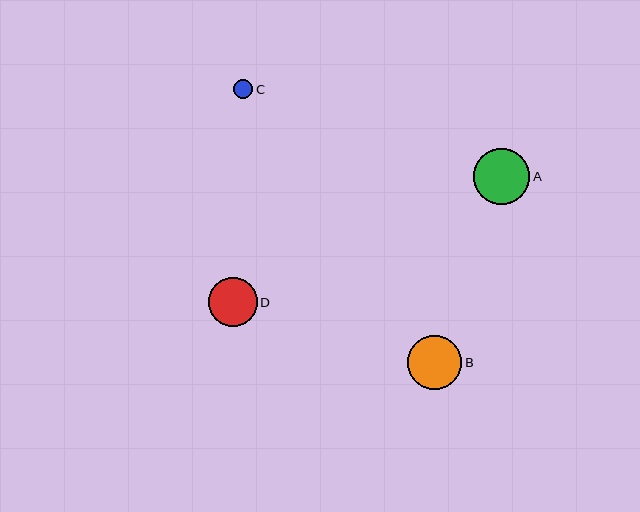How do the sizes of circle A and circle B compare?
Circle A and circle B are approximately the same size.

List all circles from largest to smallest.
From largest to smallest: A, B, D, C.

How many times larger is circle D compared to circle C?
Circle D is approximately 2.6 times the size of circle C.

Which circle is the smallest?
Circle C is the smallest with a size of approximately 19 pixels.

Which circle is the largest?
Circle A is the largest with a size of approximately 56 pixels.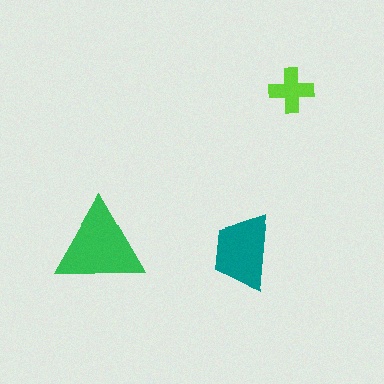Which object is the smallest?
The lime cross.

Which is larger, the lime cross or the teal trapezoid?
The teal trapezoid.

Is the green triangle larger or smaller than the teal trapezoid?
Larger.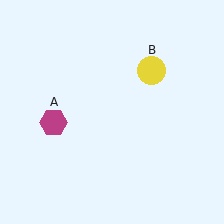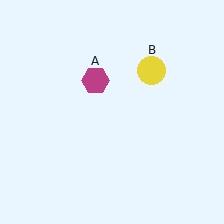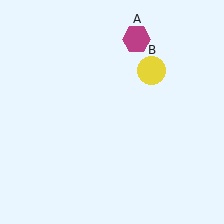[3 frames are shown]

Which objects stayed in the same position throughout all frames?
Yellow circle (object B) remained stationary.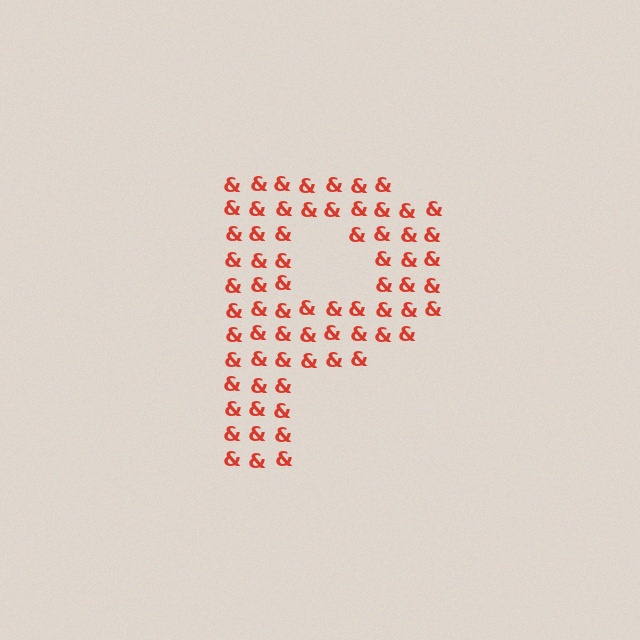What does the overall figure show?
The overall figure shows the letter P.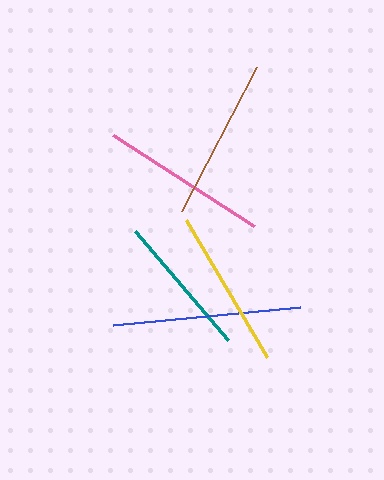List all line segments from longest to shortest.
From longest to shortest: blue, pink, brown, yellow, teal.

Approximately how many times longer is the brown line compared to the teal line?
The brown line is approximately 1.1 times the length of the teal line.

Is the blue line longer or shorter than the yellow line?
The blue line is longer than the yellow line.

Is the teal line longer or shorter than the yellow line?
The yellow line is longer than the teal line.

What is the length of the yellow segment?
The yellow segment is approximately 159 pixels long.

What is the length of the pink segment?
The pink segment is approximately 168 pixels long.